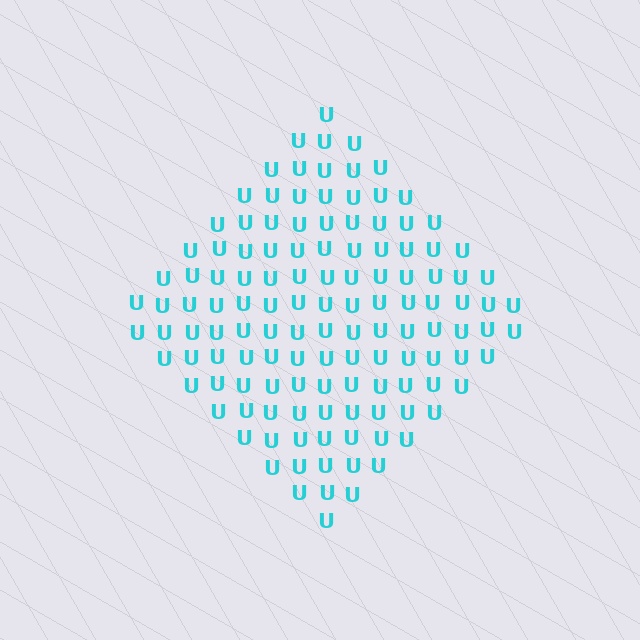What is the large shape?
The large shape is a diamond.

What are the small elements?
The small elements are letter U's.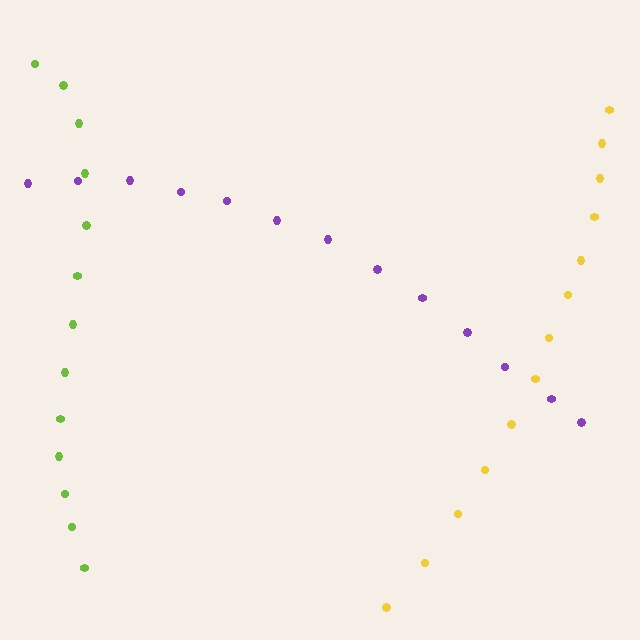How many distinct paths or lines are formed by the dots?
There are 3 distinct paths.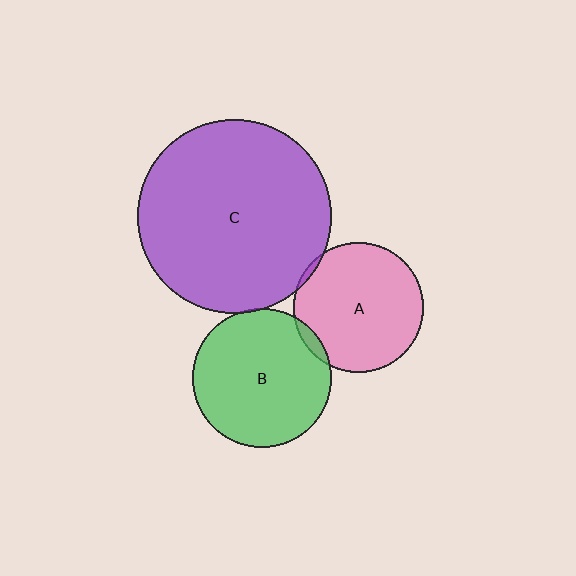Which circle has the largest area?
Circle C (purple).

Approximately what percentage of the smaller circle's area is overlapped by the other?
Approximately 5%.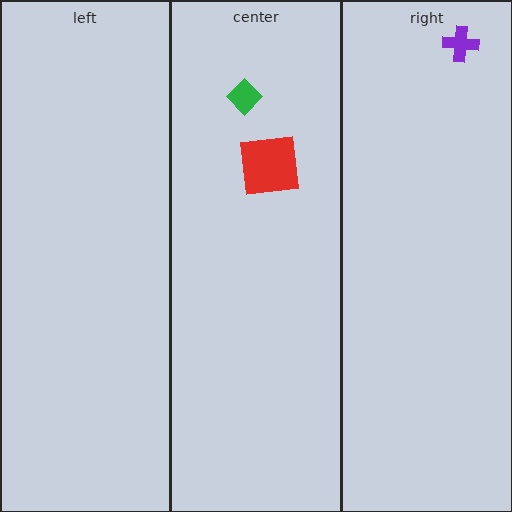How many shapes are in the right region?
1.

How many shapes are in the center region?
2.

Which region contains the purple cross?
The right region.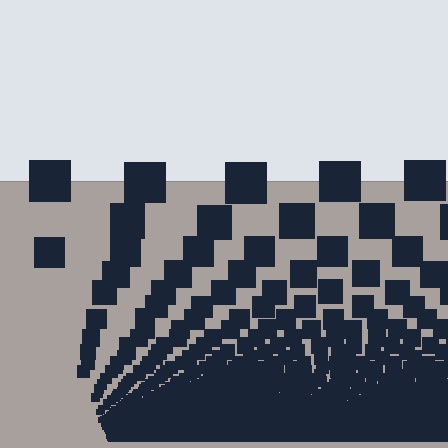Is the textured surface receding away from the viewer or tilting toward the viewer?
The surface appears to tilt toward the viewer. Texture elements get larger and sparser toward the top.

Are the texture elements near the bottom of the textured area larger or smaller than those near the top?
Smaller. The gradient is inverted — elements near the bottom are smaller and denser.